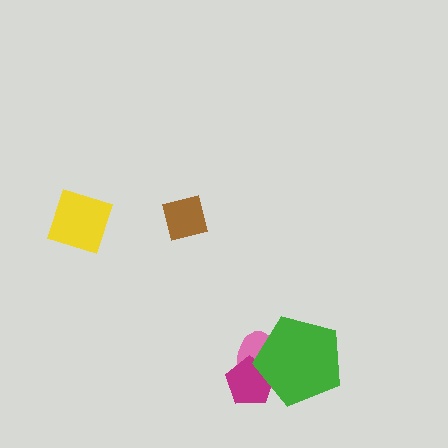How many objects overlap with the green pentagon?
2 objects overlap with the green pentagon.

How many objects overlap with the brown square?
0 objects overlap with the brown square.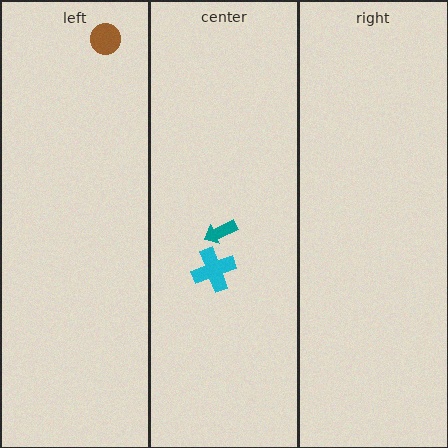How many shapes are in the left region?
1.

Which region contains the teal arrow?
The center region.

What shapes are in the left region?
The brown circle.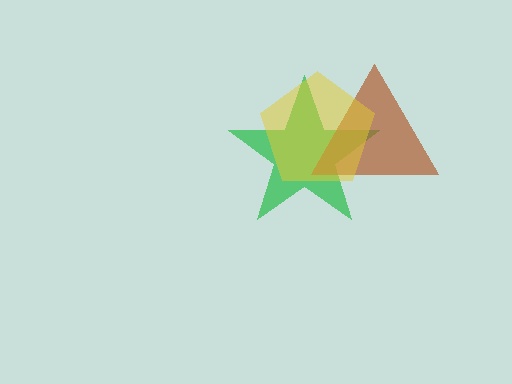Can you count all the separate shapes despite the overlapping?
Yes, there are 3 separate shapes.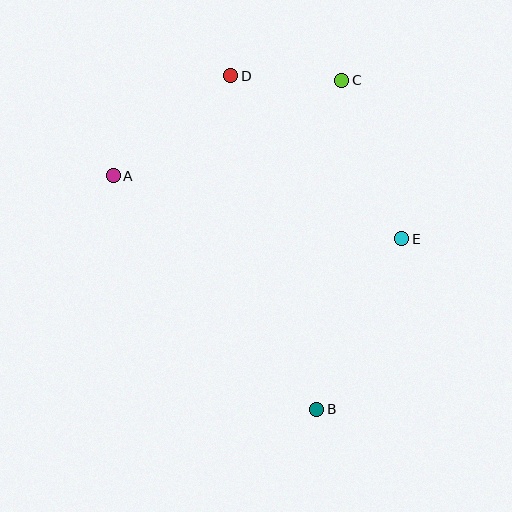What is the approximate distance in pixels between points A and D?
The distance between A and D is approximately 154 pixels.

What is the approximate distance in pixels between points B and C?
The distance between B and C is approximately 330 pixels.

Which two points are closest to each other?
Points C and D are closest to each other.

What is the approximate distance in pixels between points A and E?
The distance between A and E is approximately 295 pixels.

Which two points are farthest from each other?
Points B and D are farthest from each other.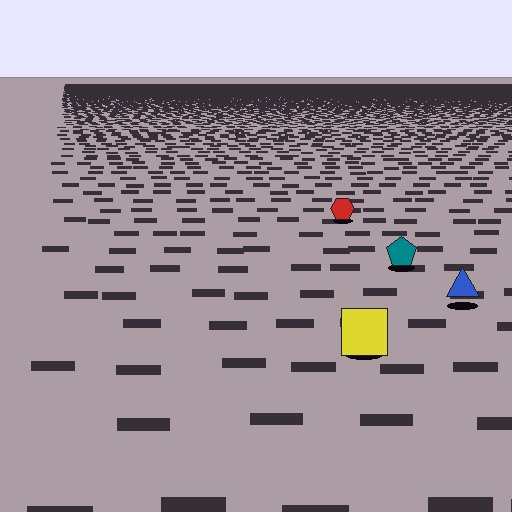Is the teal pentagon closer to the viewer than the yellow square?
No. The yellow square is closer — you can tell from the texture gradient: the ground texture is coarser near it.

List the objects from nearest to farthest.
From nearest to farthest: the yellow square, the blue triangle, the teal pentagon, the red hexagon.